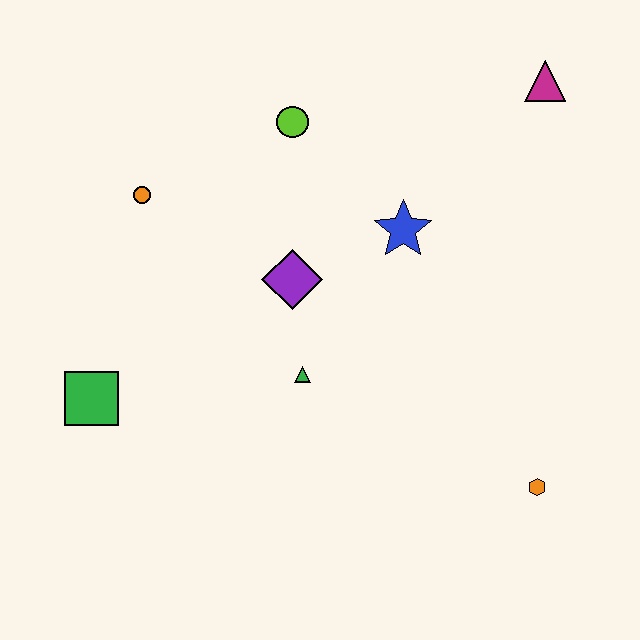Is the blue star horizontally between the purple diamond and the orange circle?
No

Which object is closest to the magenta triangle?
The blue star is closest to the magenta triangle.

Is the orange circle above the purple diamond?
Yes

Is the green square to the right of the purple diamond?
No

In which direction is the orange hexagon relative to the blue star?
The orange hexagon is below the blue star.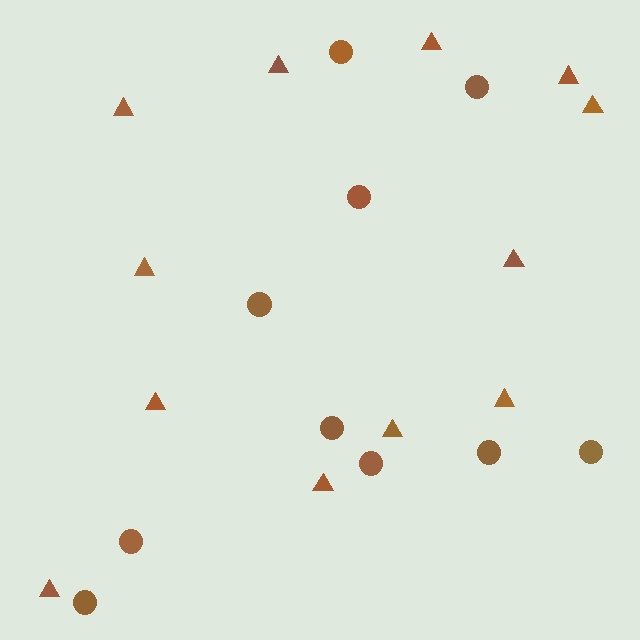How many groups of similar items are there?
There are 2 groups: one group of circles (10) and one group of triangles (12).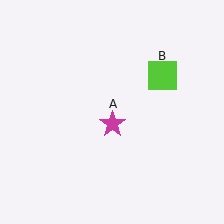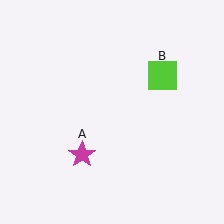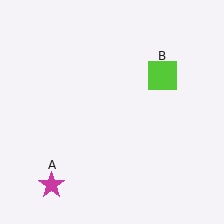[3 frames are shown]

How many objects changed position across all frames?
1 object changed position: magenta star (object A).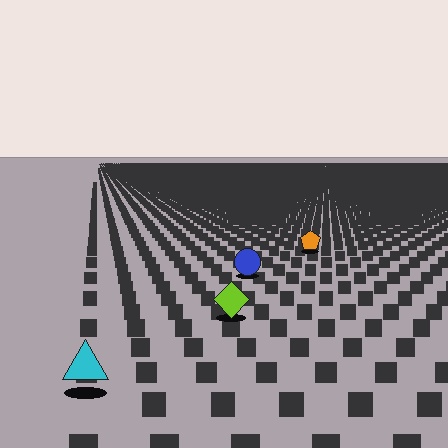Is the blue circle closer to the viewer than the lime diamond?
No. The lime diamond is closer — you can tell from the texture gradient: the ground texture is coarser near it.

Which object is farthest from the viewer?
The orange pentagon is farthest from the viewer. It appears smaller and the ground texture around it is denser.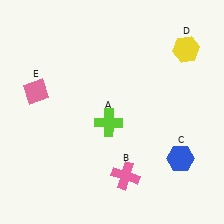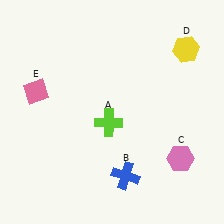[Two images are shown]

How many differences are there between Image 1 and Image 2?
There are 2 differences between the two images.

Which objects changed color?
B changed from pink to blue. C changed from blue to pink.